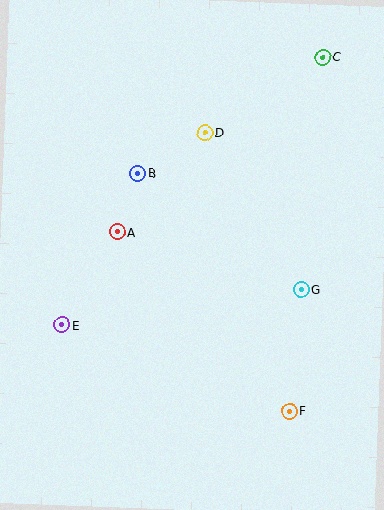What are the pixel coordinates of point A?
Point A is at (117, 232).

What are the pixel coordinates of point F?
Point F is at (290, 411).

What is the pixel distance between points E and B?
The distance between E and B is 170 pixels.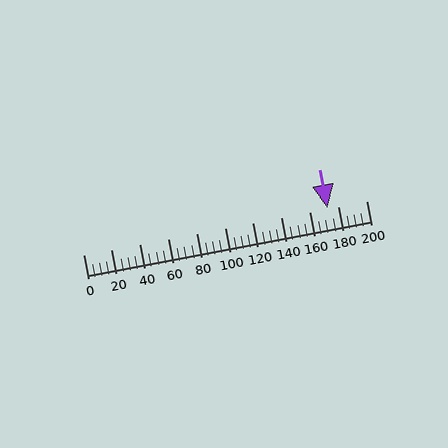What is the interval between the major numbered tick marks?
The major tick marks are spaced 20 units apart.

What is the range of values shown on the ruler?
The ruler shows values from 0 to 200.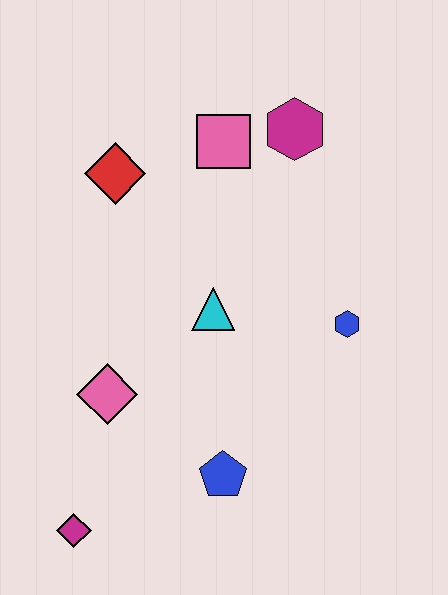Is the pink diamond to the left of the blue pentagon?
Yes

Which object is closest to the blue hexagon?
The cyan triangle is closest to the blue hexagon.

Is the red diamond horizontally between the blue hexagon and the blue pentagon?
No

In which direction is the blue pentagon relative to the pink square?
The blue pentagon is below the pink square.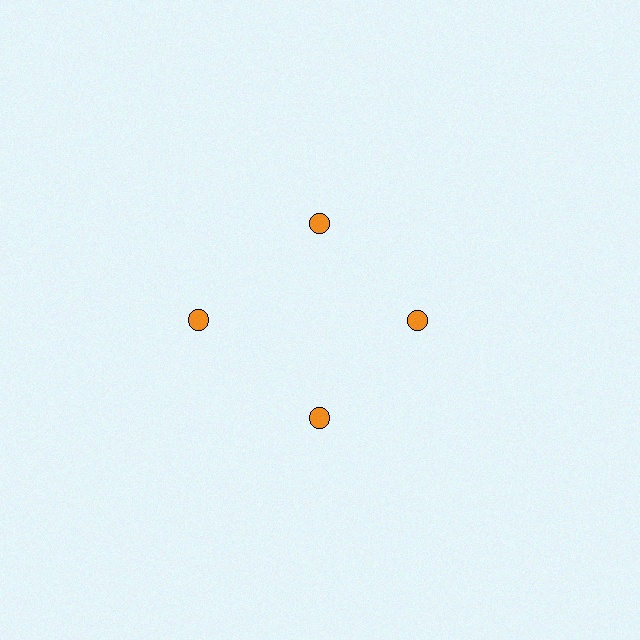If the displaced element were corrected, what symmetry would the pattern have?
It would have 4-fold rotational symmetry — the pattern would map onto itself every 90 degrees.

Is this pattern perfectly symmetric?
No. The 4 orange circles are arranged in a ring, but one element near the 9 o'clock position is pushed outward from the center, breaking the 4-fold rotational symmetry.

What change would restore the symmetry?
The symmetry would be restored by moving it inward, back onto the ring so that all 4 circles sit at equal angles and equal distance from the center.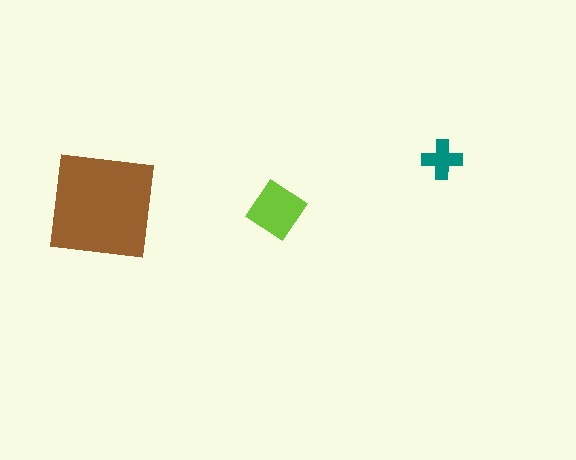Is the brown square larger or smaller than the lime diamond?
Larger.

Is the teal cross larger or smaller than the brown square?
Smaller.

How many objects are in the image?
There are 3 objects in the image.